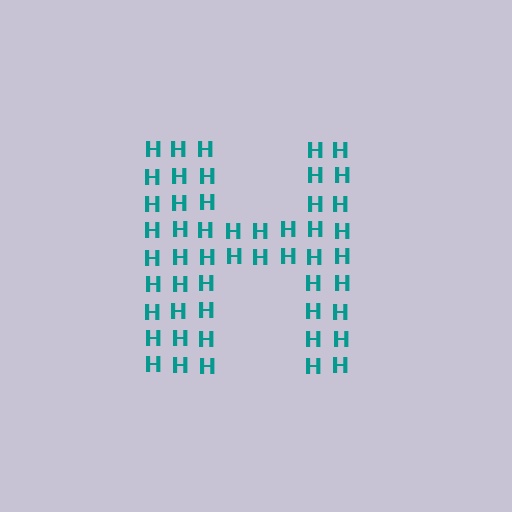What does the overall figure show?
The overall figure shows the letter H.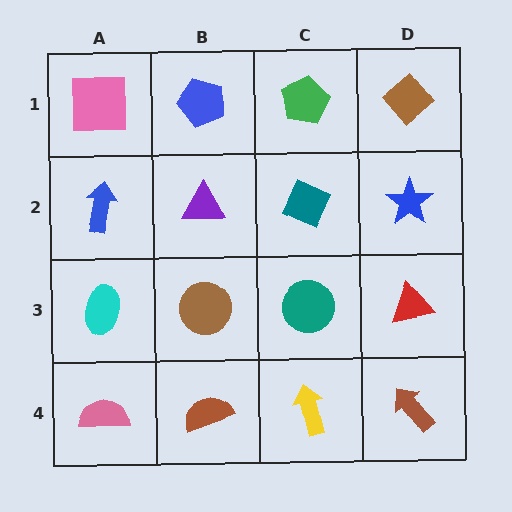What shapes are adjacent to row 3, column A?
A blue arrow (row 2, column A), a pink semicircle (row 4, column A), a brown circle (row 3, column B).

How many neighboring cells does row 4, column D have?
2.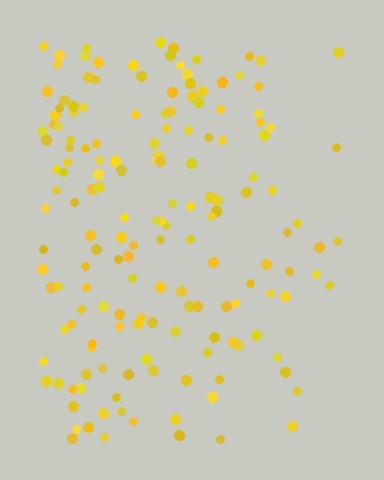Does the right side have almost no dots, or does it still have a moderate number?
Still a moderate number, just noticeably fewer than the left.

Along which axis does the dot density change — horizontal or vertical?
Horizontal.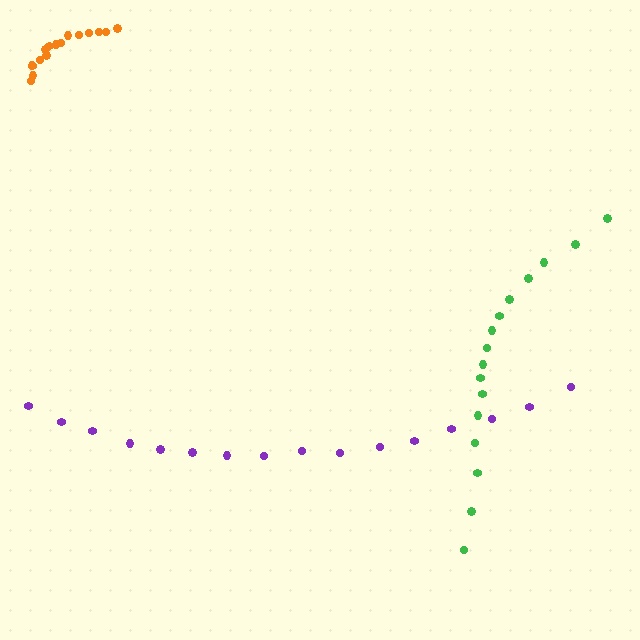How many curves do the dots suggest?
There are 3 distinct paths.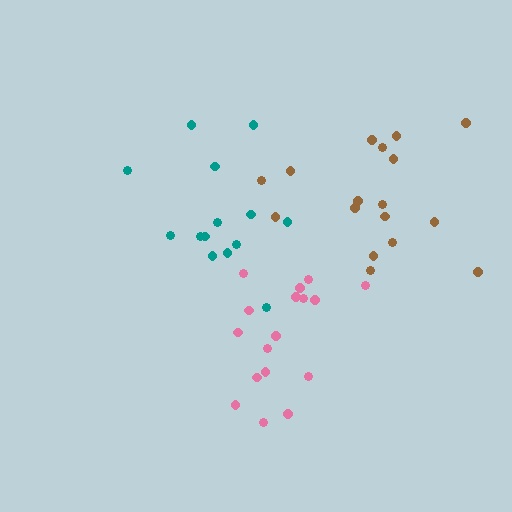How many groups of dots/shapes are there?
There are 3 groups.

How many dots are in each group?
Group 1: 17 dots, Group 2: 14 dots, Group 3: 17 dots (48 total).